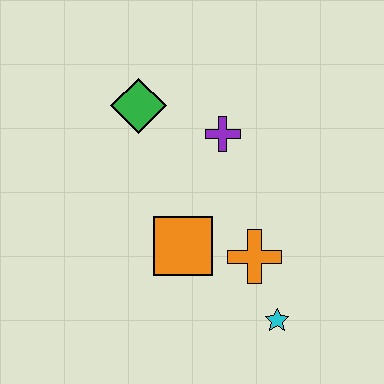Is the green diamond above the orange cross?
Yes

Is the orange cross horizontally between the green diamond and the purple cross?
No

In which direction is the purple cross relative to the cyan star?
The purple cross is above the cyan star.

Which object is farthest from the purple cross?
The cyan star is farthest from the purple cross.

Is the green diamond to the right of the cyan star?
No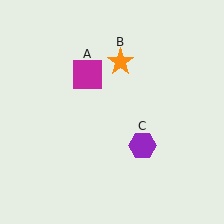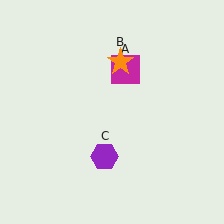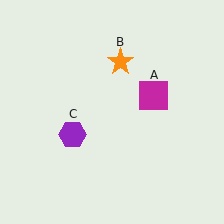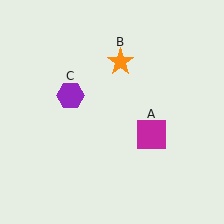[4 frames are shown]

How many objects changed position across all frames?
2 objects changed position: magenta square (object A), purple hexagon (object C).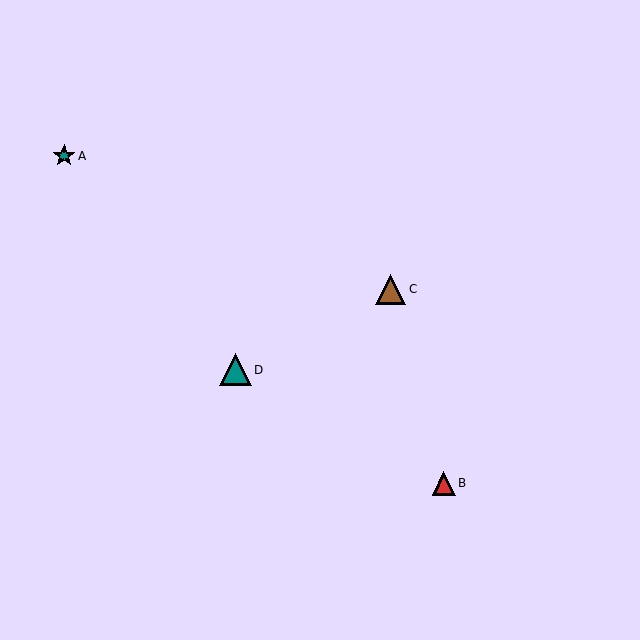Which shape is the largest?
The teal triangle (labeled D) is the largest.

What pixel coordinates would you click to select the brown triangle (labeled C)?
Click at (391, 289) to select the brown triangle C.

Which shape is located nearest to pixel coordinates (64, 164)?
The teal star (labeled A) at (64, 156) is nearest to that location.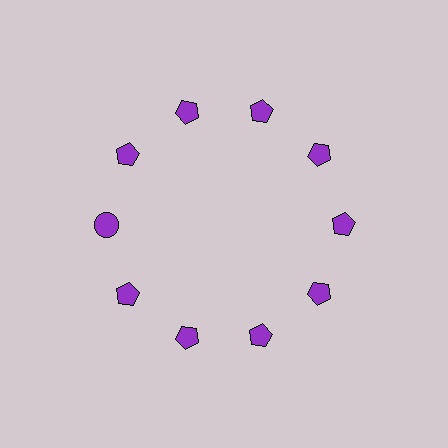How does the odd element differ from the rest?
It has a different shape: circle instead of pentagon.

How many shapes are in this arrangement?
There are 10 shapes arranged in a ring pattern.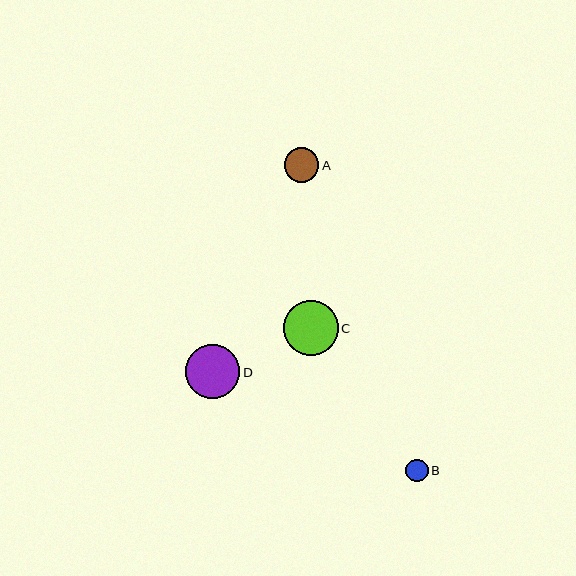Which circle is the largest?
Circle C is the largest with a size of approximately 55 pixels.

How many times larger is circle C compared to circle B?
Circle C is approximately 2.4 times the size of circle B.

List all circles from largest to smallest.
From largest to smallest: C, D, A, B.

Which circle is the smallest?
Circle B is the smallest with a size of approximately 23 pixels.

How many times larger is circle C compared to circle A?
Circle C is approximately 1.6 times the size of circle A.